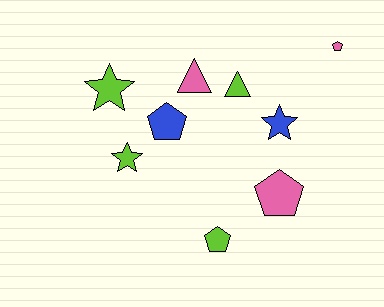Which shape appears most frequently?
Pentagon, with 4 objects.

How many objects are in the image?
There are 9 objects.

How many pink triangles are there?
There is 1 pink triangle.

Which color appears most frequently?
Lime, with 4 objects.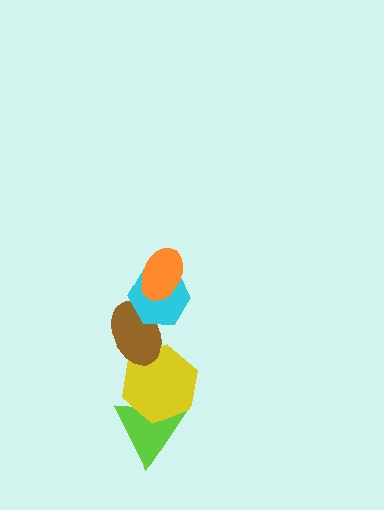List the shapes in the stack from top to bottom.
From top to bottom: the orange ellipse, the cyan hexagon, the brown ellipse, the yellow hexagon, the lime triangle.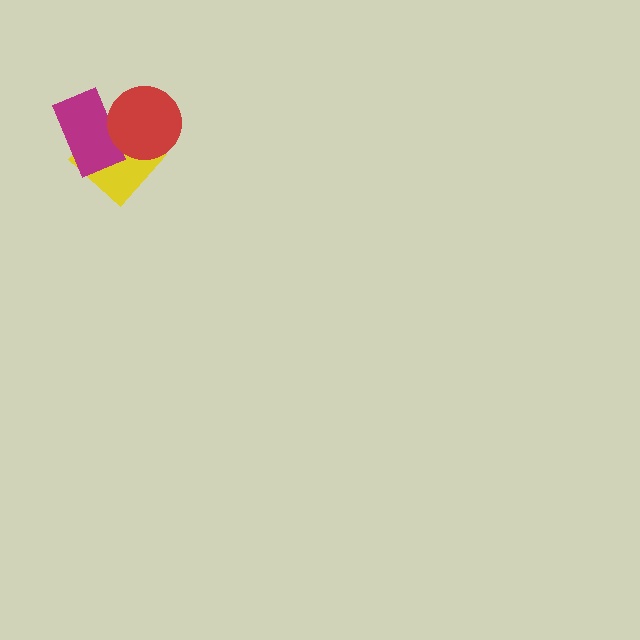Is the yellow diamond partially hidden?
Yes, it is partially covered by another shape.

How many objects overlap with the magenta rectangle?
2 objects overlap with the magenta rectangle.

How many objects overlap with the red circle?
2 objects overlap with the red circle.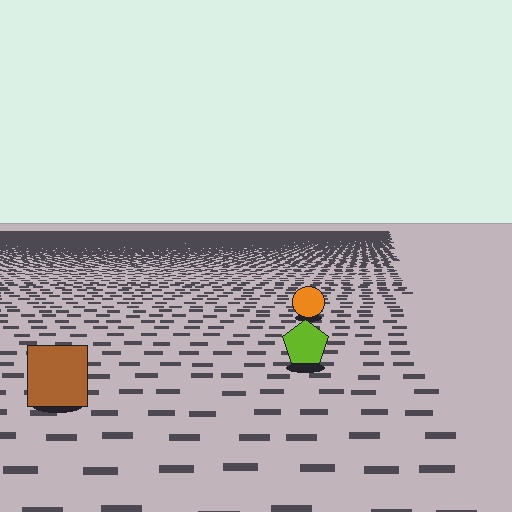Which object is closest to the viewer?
The brown square is closest. The texture marks near it are larger and more spread out.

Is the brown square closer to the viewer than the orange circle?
Yes. The brown square is closer — you can tell from the texture gradient: the ground texture is coarser near it.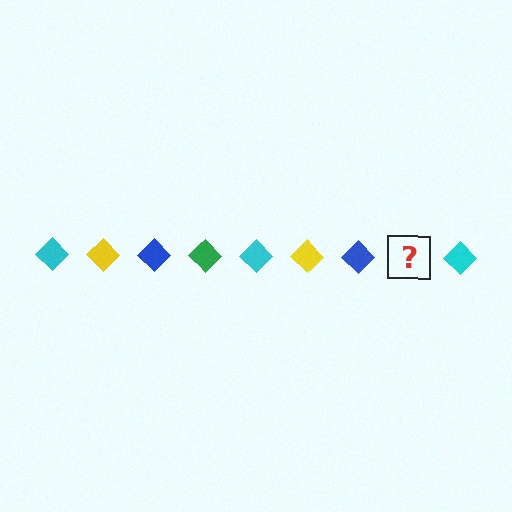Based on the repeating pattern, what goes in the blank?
The blank should be a green diamond.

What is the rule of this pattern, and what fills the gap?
The rule is that the pattern cycles through cyan, yellow, blue, green diamonds. The gap should be filled with a green diamond.